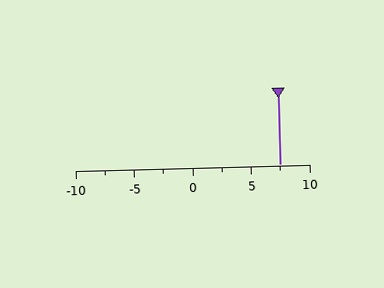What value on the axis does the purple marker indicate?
The marker indicates approximately 7.5.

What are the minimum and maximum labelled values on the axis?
The axis runs from -10 to 10.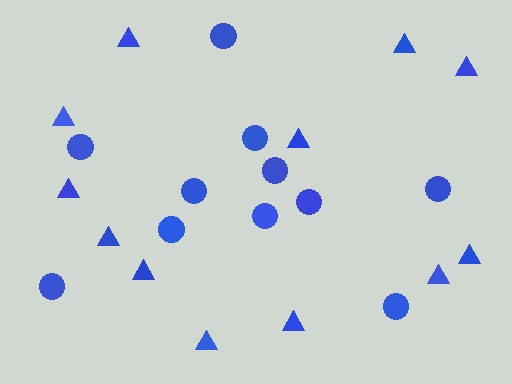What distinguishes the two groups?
There are 2 groups: one group of triangles (12) and one group of circles (11).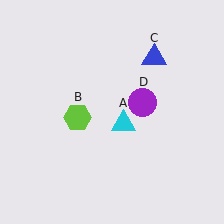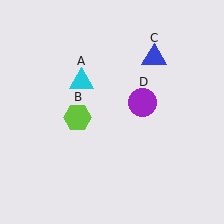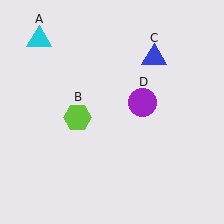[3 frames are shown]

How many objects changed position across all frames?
1 object changed position: cyan triangle (object A).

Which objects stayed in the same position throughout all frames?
Lime hexagon (object B) and blue triangle (object C) and purple circle (object D) remained stationary.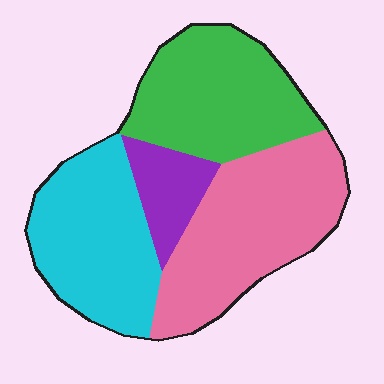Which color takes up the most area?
Pink, at roughly 35%.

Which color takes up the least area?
Purple, at roughly 10%.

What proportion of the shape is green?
Green covers 28% of the shape.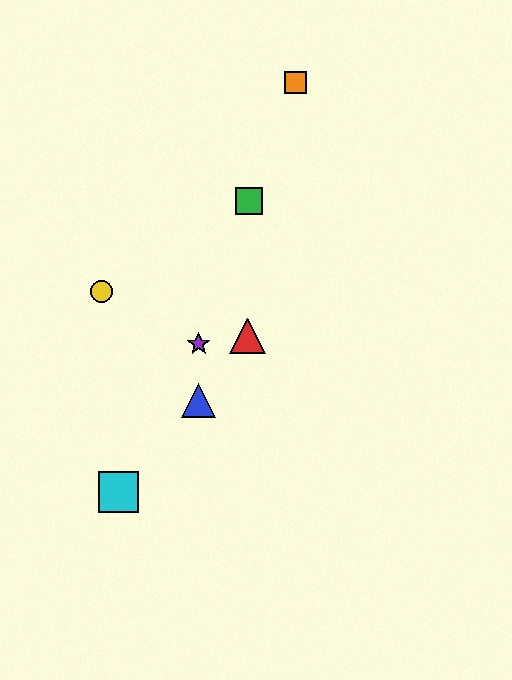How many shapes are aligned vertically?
2 shapes (the blue triangle, the purple star) are aligned vertically.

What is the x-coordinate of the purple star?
The purple star is at x≈199.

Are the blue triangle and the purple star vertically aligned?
Yes, both are at x≈199.